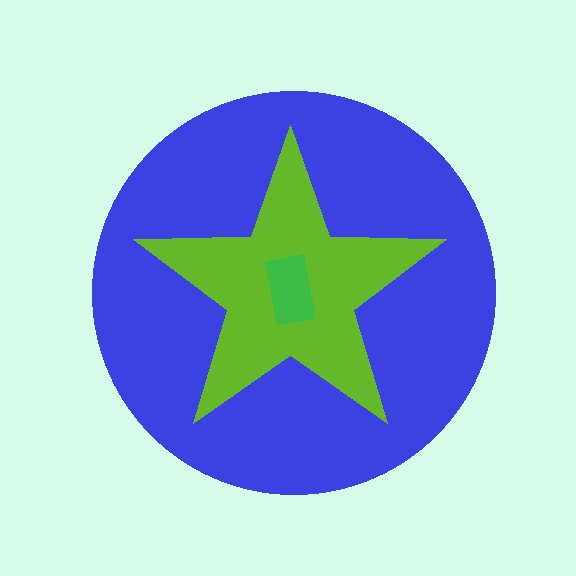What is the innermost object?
The green rectangle.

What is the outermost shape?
The blue circle.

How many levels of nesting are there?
3.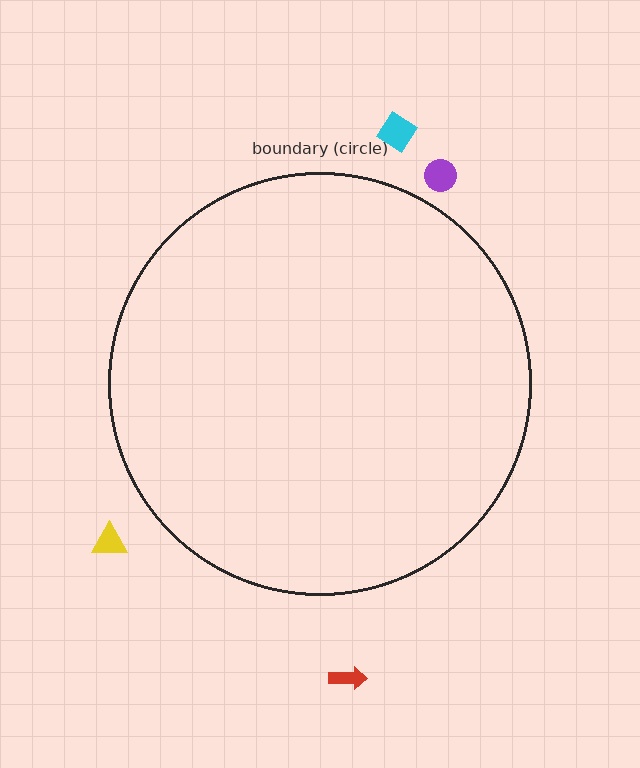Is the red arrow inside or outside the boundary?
Outside.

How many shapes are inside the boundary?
0 inside, 4 outside.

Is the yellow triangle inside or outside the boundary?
Outside.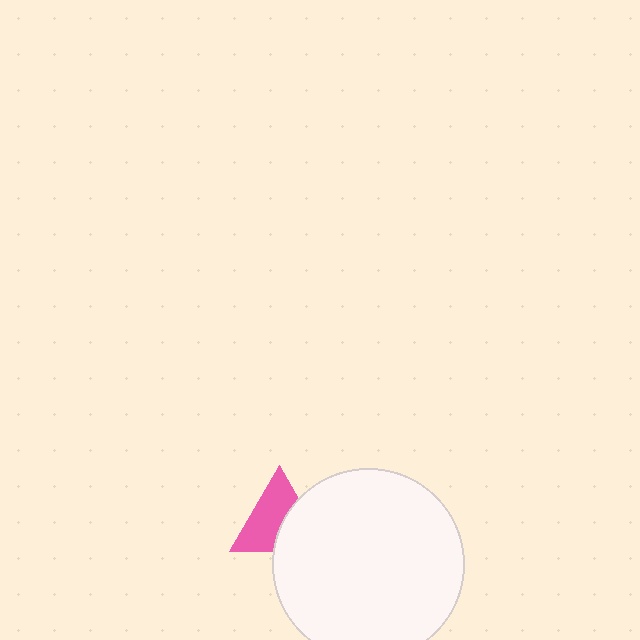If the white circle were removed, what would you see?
You would see the complete pink triangle.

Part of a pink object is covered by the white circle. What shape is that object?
It is a triangle.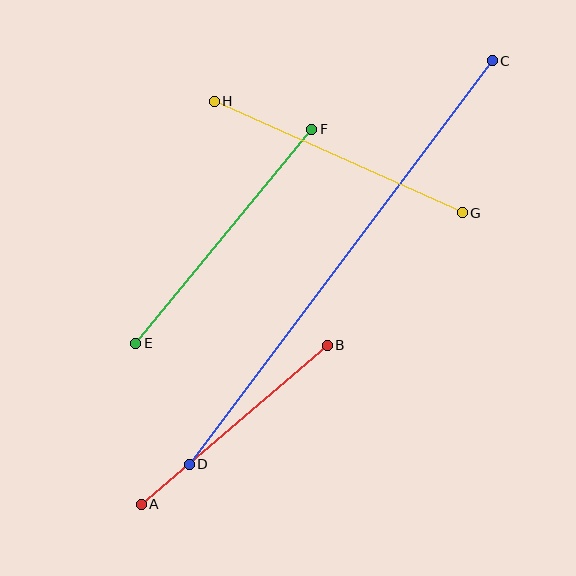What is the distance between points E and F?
The distance is approximately 277 pixels.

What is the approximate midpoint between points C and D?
The midpoint is at approximately (341, 263) pixels.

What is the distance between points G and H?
The distance is approximately 272 pixels.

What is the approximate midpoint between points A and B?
The midpoint is at approximately (234, 425) pixels.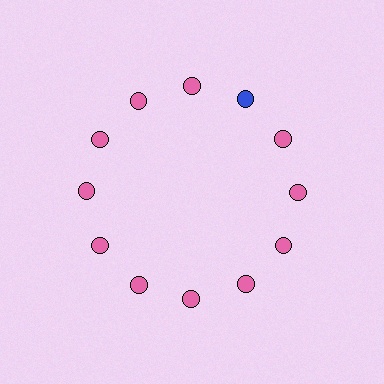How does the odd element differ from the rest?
It has a different color: blue instead of pink.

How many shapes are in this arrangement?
There are 12 shapes arranged in a ring pattern.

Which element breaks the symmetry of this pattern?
The blue circle at roughly the 1 o'clock position breaks the symmetry. All other shapes are pink circles.